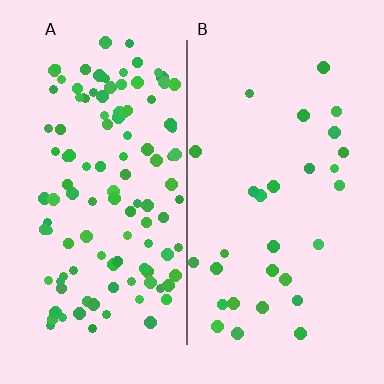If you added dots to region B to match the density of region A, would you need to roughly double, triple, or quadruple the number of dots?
Approximately quadruple.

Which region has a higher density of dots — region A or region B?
A (the left).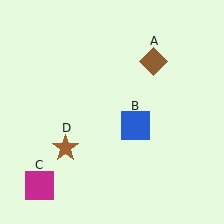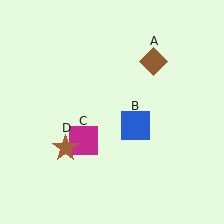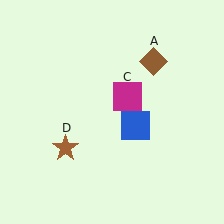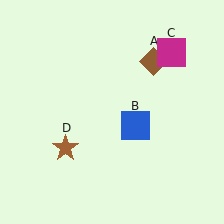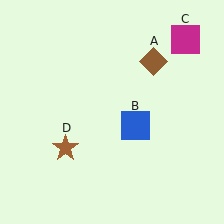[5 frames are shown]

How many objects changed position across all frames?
1 object changed position: magenta square (object C).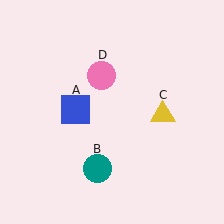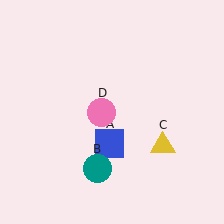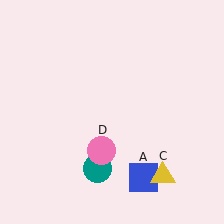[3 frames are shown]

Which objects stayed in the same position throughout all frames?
Teal circle (object B) remained stationary.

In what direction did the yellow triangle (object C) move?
The yellow triangle (object C) moved down.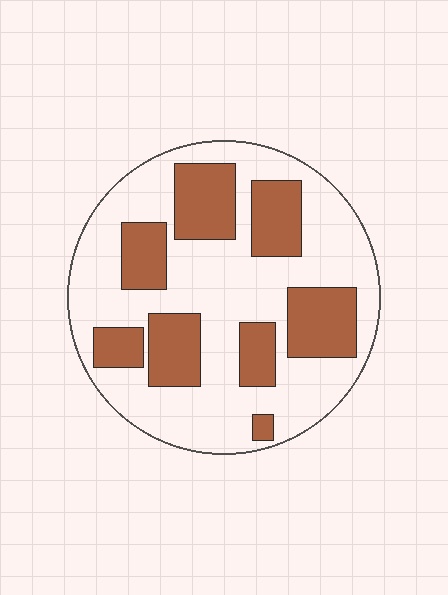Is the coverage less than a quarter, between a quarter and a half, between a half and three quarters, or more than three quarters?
Between a quarter and a half.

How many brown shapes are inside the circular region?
8.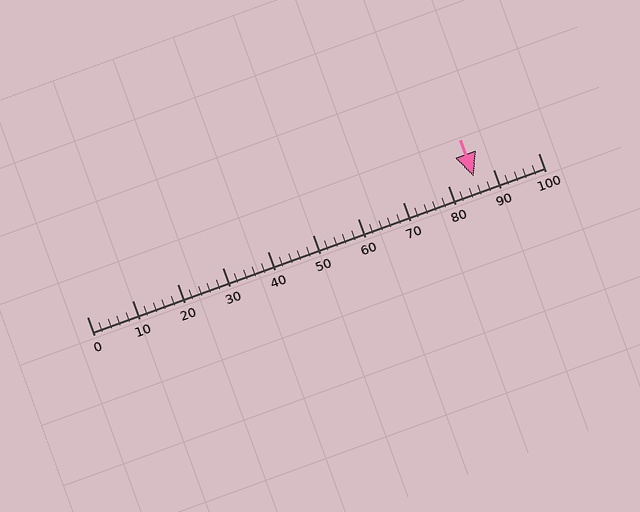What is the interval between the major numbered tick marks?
The major tick marks are spaced 10 units apart.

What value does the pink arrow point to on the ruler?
The pink arrow points to approximately 86.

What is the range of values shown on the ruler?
The ruler shows values from 0 to 100.